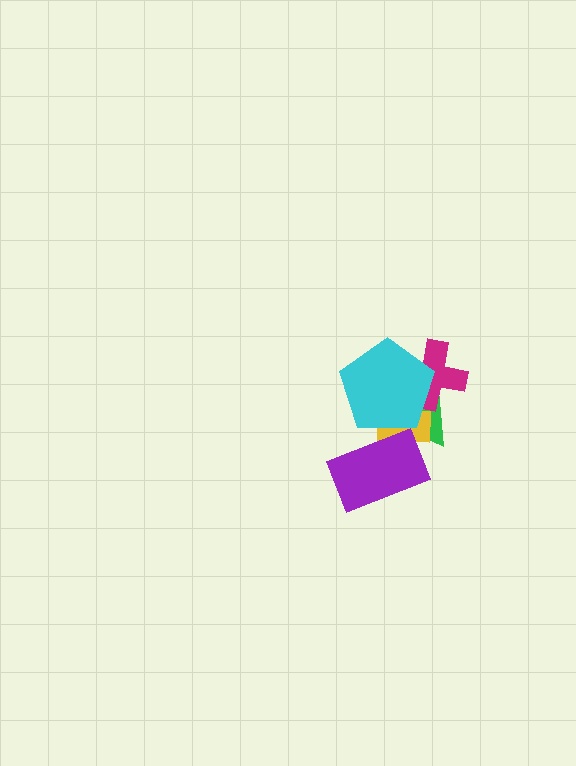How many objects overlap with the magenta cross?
2 objects overlap with the magenta cross.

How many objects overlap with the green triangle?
4 objects overlap with the green triangle.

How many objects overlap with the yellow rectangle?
3 objects overlap with the yellow rectangle.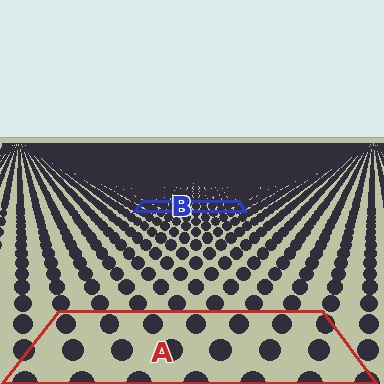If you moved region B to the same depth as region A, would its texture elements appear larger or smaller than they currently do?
They would appear larger. At a closer depth, the same texture elements are projected at a bigger on-screen size.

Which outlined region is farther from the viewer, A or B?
Region B is farther from the viewer — the texture elements inside it appear smaller and more densely packed.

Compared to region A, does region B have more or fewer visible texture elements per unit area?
Region B has more texture elements per unit area — they are packed more densely because it is farther away.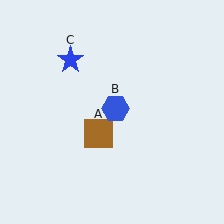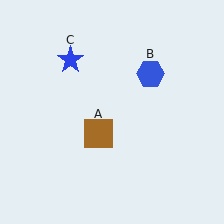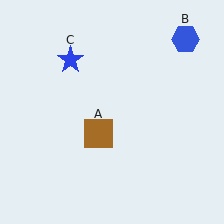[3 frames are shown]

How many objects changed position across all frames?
1 object changed position: blue hexagon (object B).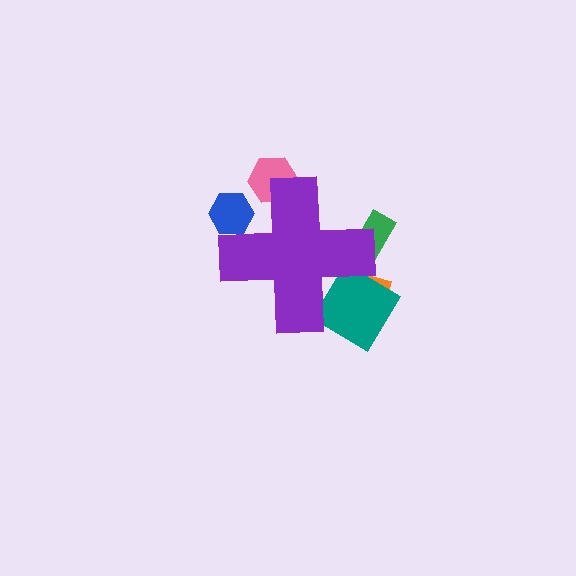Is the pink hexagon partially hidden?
Yes, the pink hexagon is partially hidden behind the purple cross.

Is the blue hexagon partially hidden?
Yes, the blue hexagon is partially hidden behind the purple cross.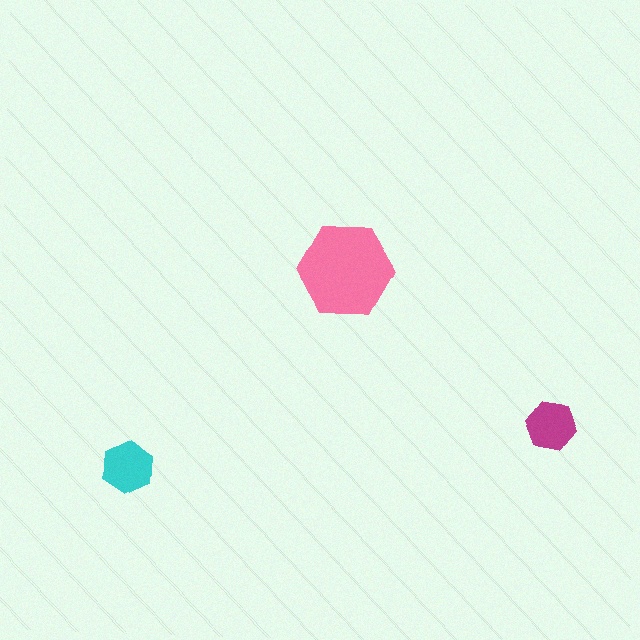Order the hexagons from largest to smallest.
the pink one, the cyan one, the magenta one.